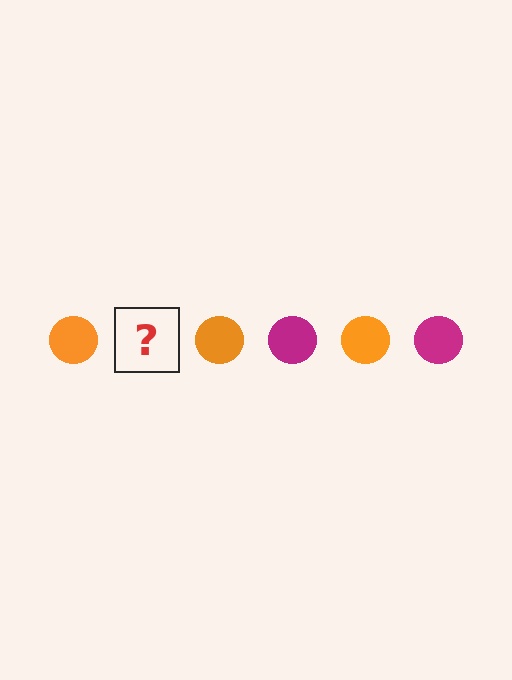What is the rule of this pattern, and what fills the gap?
The rule is that the pattern cycles through orange, magenta circles. The gap should be filled with a magenta circle.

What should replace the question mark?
The question mark should be replaced with a magenta circle.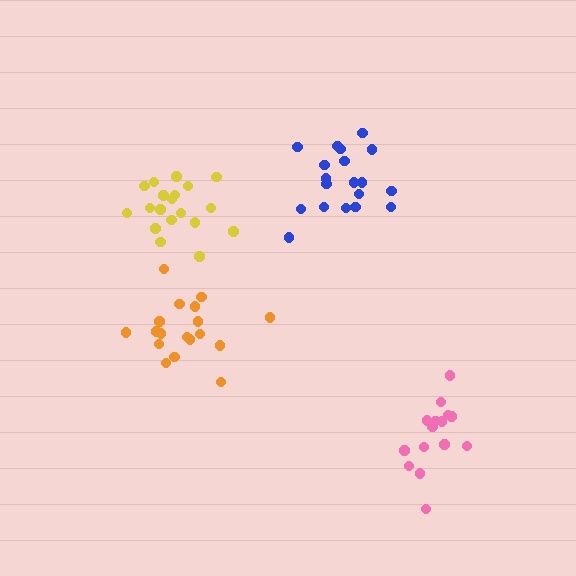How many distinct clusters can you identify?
There are 4 distinct clusters.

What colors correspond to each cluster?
The clusters are colored: yellow, orange, blue, pink.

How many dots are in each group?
Group 1: 19 dots, Group 2: 18 dots, Group 3: 19 dots, Group 4: 15 dots (71 total).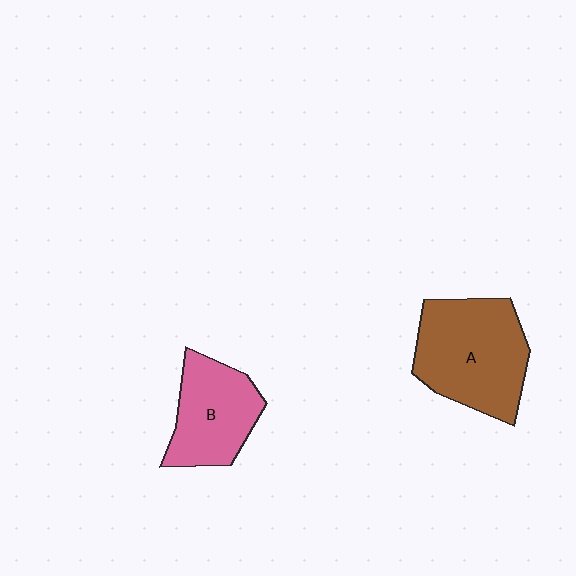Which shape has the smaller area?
Shape B (pink).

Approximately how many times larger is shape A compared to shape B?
Approximately 1.4 times.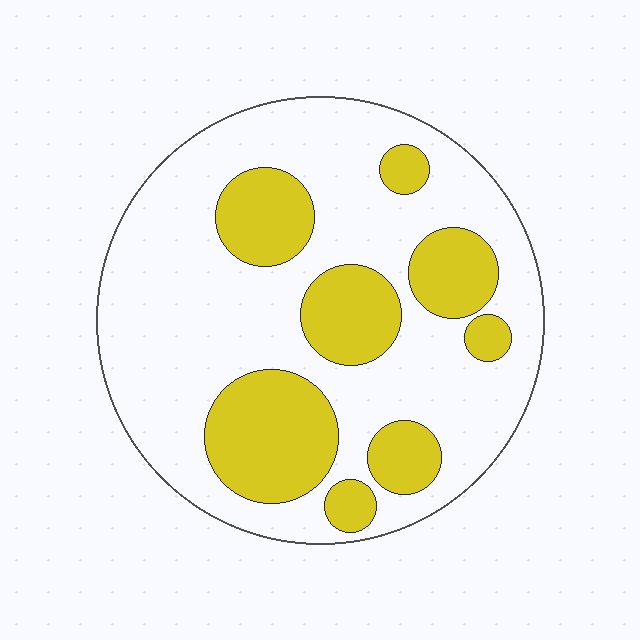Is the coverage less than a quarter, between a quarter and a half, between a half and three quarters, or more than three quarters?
Between a quarter and a half.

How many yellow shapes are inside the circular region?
8.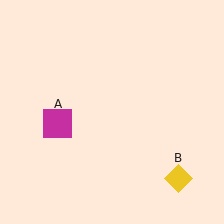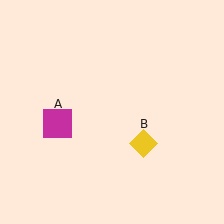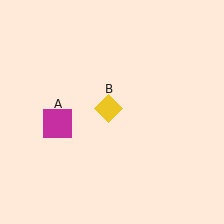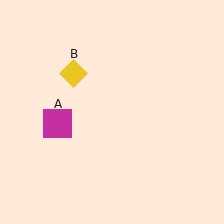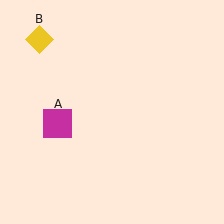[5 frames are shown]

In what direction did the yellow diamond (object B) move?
The yellow diamond (object B) moved up and to the left.